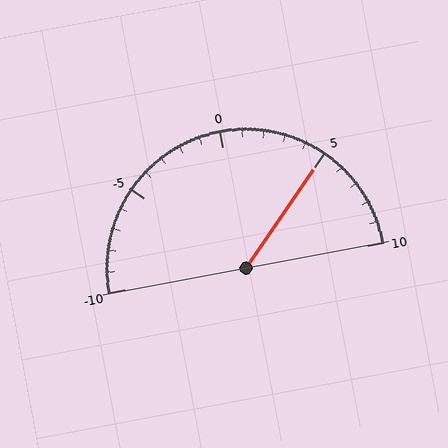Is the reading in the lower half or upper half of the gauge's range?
The reading is in the upper half of the range (-10 to 10).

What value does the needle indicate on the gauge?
The needle indicates approximately 5.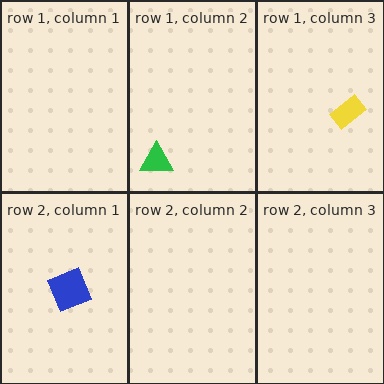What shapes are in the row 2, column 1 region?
The blue square.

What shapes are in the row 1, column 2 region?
The green triangle.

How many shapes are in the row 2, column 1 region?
1.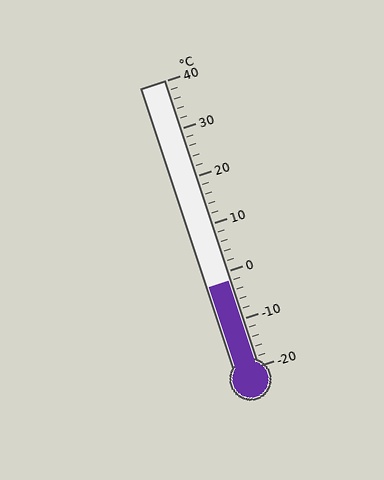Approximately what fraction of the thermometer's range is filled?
The thermometer is filled to approximately 30% of its range.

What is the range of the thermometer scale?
The thermometer scale ranges from -20°C to 40°C.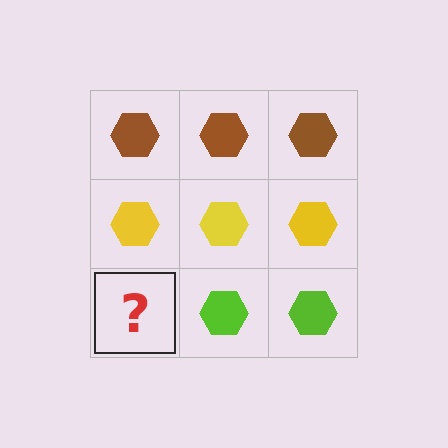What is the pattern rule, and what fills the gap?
The rule is that each row has a consistent color. The gap should be filled with a lime hexagon.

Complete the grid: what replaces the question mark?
The question mark should be replaced with a lime hexagon.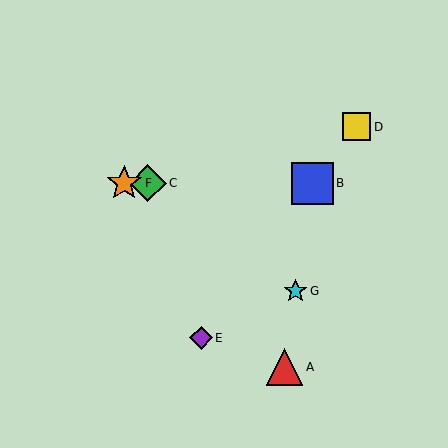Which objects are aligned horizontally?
Objects B, C, F are aligned horizontally.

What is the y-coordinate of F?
Object F is at y≈183.